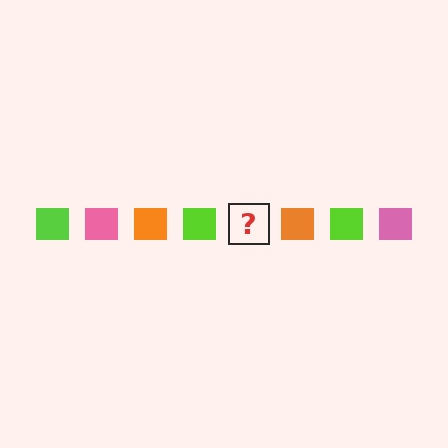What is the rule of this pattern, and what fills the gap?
The rule is that the pattern cycles through lime, pink, orange squares. The gap should be filled with a pink square.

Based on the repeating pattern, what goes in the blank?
The blank should be a pink square.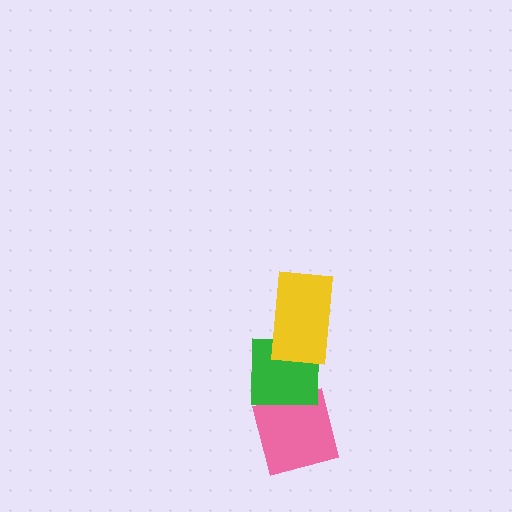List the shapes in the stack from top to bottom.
From top to bottom: the yellow rectangle, the green square, the pink square.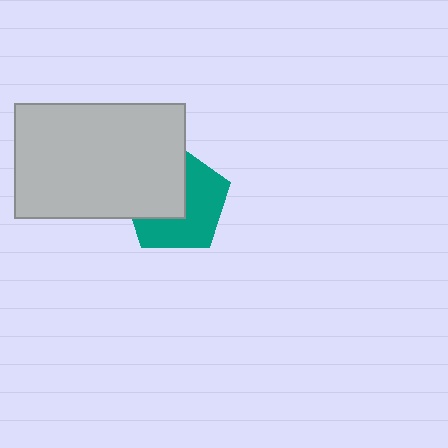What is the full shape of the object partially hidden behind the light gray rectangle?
The partially hidden object is a teal pentagon.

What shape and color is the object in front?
The object in front is a light gray rectangle.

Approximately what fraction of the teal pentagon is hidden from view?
Roughly 45% of the teal pentagon is hidden behind the light gray rectangle.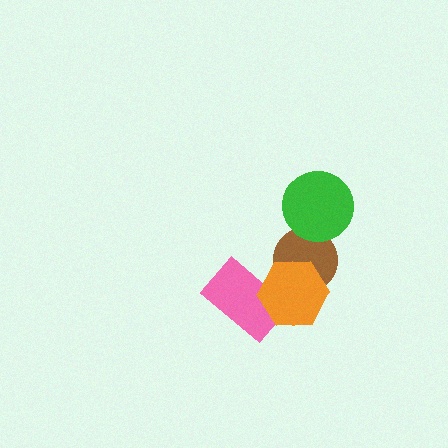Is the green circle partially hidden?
No, no other shape covers it.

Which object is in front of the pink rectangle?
The orange hexagon is in front of the pink rectangle.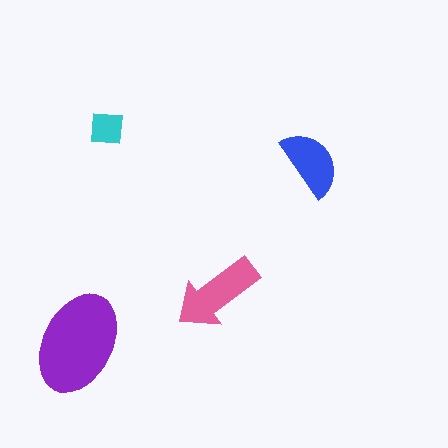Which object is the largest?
The purple ellipse.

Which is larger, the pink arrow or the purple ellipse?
The purple ellipse.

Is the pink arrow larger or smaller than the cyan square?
Larger.